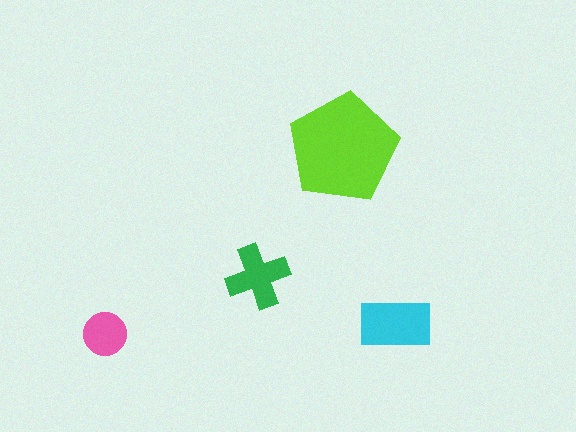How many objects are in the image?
There are 4 objects in the image.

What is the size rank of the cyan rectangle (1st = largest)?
2nd.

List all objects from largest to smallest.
The lime pentagon, the cyan rectangle, the green cross, the pink circle.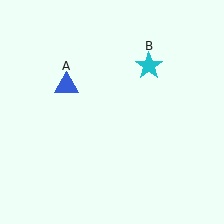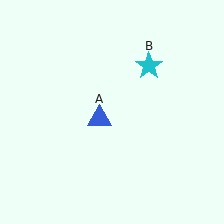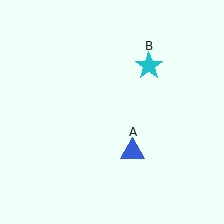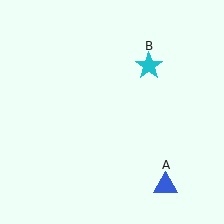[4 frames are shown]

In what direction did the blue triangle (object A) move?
The blue triangle (object A) moved down and to the right.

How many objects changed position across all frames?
1 object changed position: blue triangle (object A).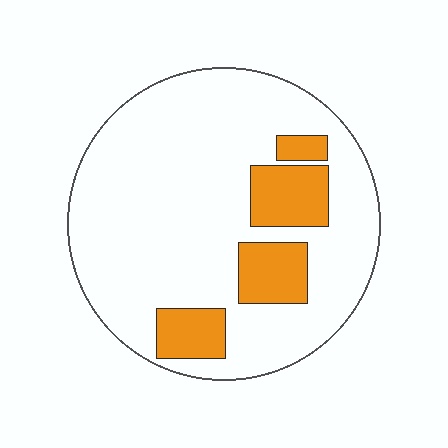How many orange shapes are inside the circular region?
4.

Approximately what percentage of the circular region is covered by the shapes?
Approximately 20%.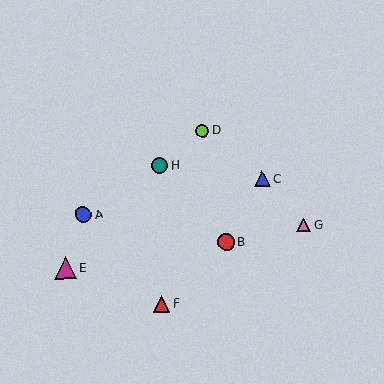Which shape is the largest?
The magenta triangle (labeled E) is the largest.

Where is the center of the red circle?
The center of the red circle is at (226, 242).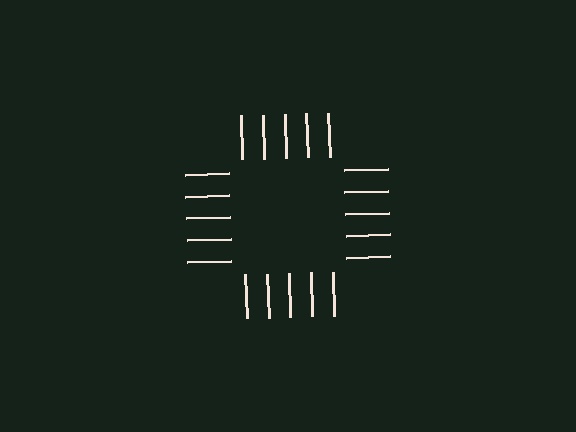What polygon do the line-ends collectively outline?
An illusory square — the line segments terminate on its edges but no continuous stroke is drawn.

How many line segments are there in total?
20 — 5 along each of the 4 edges.